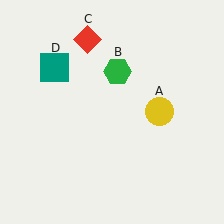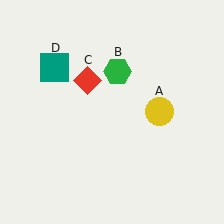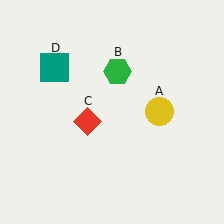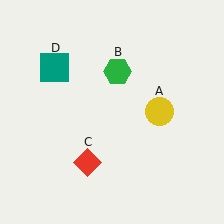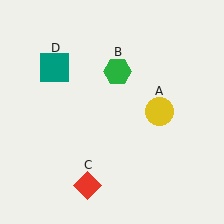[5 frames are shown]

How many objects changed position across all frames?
1 object changed position: red diamond (object C).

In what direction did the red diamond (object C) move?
The red diamond (object C) moved down.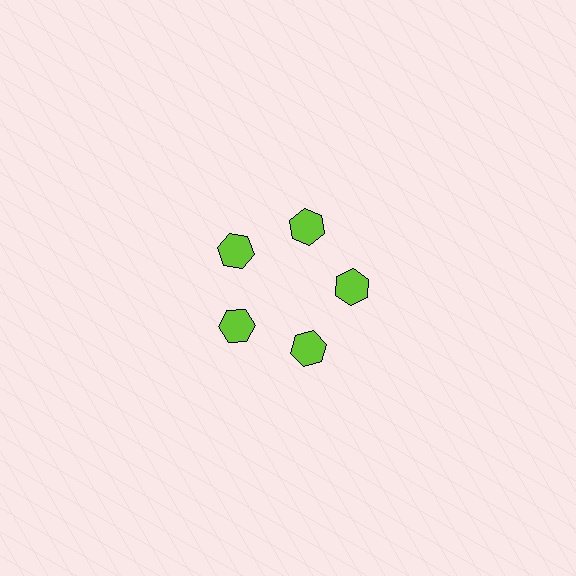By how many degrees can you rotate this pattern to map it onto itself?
The pattern maps onto itself every 72 degrees of rotation.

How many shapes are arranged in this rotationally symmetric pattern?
There are 5 shapes, arranged in 5 groups of 1.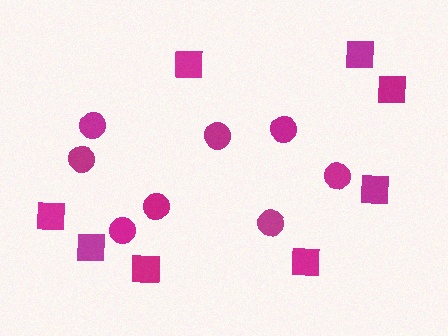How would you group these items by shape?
There are 2 groups: one group of circles (8) and one group of squares (8).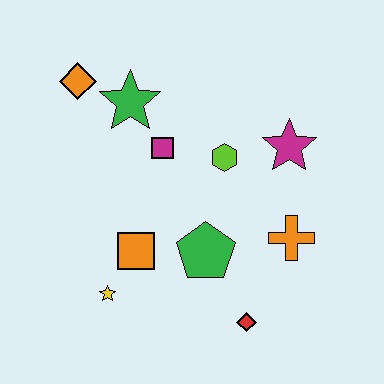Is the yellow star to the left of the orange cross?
Yes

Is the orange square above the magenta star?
No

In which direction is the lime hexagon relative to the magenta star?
The lime hexagon is to the left of the magenta star.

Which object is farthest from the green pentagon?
The orange diamond is farthest from the green pentagon.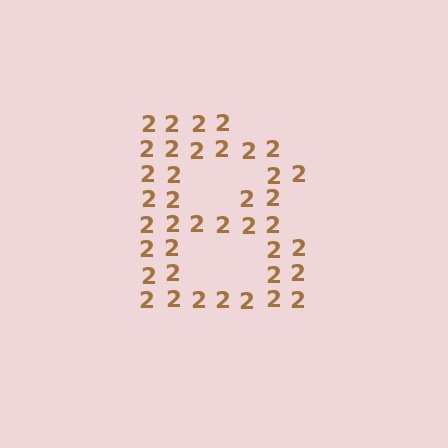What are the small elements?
The small elements are digit 2's.